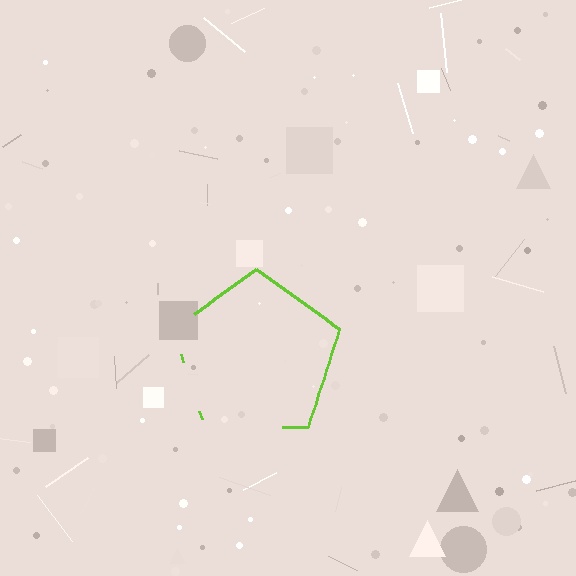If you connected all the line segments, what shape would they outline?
They would outline a pentagon.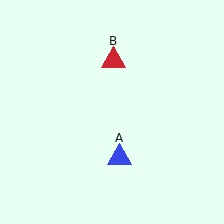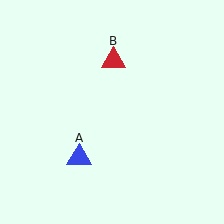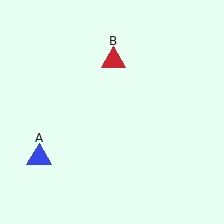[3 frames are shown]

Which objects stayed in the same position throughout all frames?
Red triangle (object B) remained stationary.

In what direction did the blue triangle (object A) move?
The blue triangle (object A) moved left.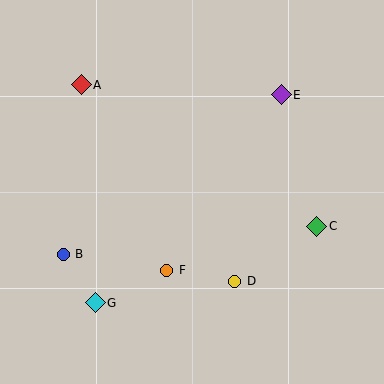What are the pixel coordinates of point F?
Point F is at (167, 270).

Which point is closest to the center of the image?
Point F at (167, 270) is closest to the center.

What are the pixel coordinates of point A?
Point A is at (81, 85).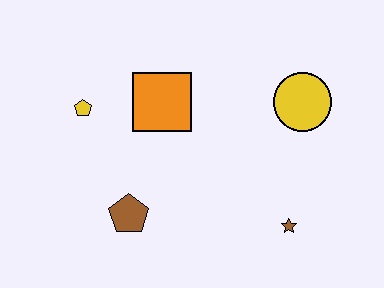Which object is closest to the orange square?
The yellow pentagon is closest to the orange square.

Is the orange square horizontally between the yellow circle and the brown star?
No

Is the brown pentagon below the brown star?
No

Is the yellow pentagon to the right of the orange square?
No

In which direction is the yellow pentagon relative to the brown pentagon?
The yellow pentagon is above the brown pentagon.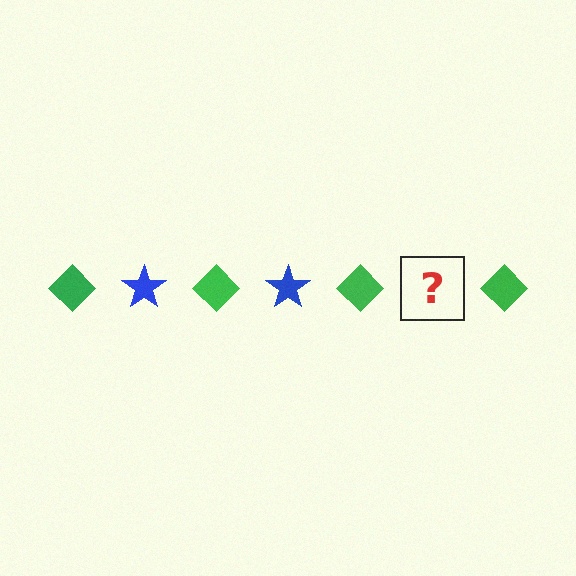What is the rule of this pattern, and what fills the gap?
The rule is that the pattern alternates between green diamond and blue star. The gap should be filled with a blue star.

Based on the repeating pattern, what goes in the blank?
The blank should be a blue star.